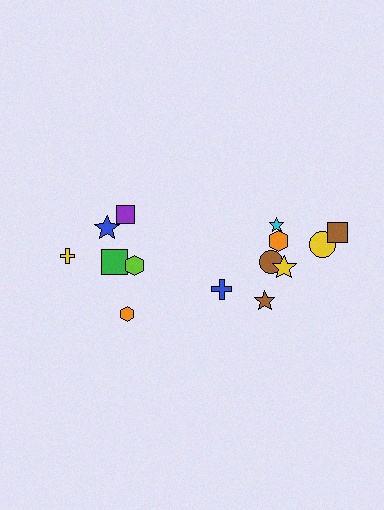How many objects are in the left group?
There are 6 objects.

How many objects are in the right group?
There are 8 objects.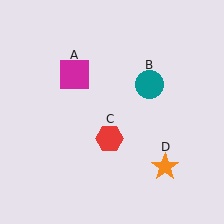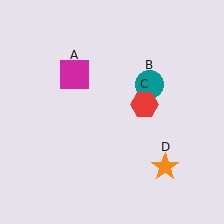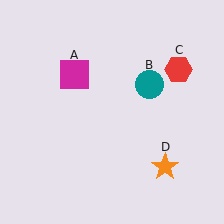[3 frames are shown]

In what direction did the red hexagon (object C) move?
The red hexagon (object C) moved up and to the right.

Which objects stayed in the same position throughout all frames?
Magenta square (object A) and teal circle (object B) and orange star (object D) remained stationary.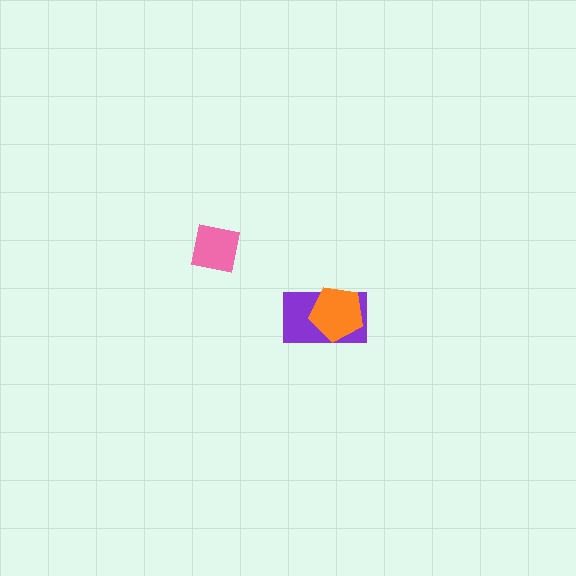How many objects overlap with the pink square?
0 objects overlap with the pink square.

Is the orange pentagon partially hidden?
No, no other shape covers it.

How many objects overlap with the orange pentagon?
1 object overlaps with the orange pentagon.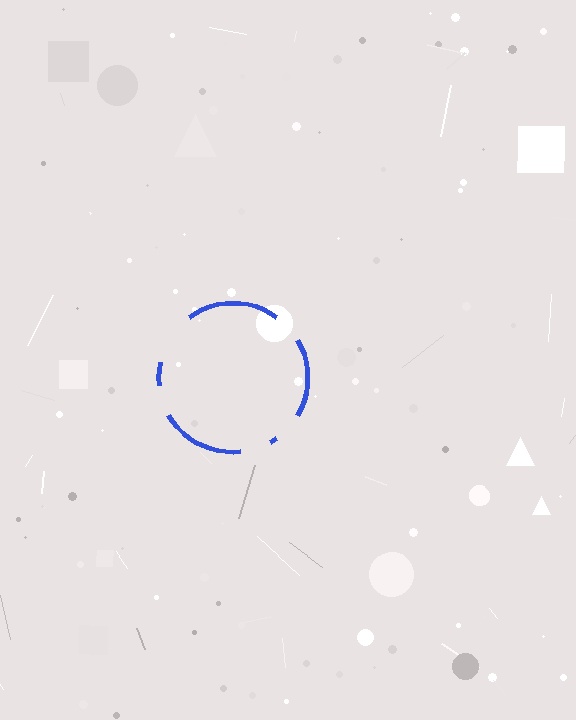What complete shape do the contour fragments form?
The contour fragments form a circle.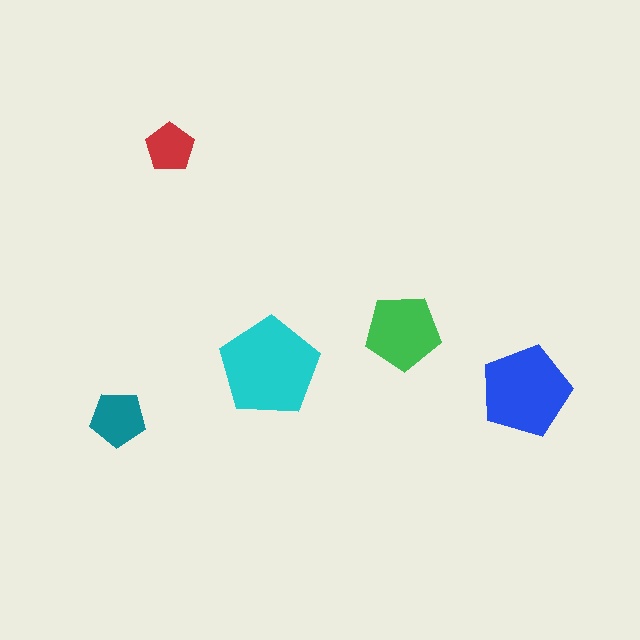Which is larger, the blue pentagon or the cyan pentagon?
The cyan one.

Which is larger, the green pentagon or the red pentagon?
The green one.